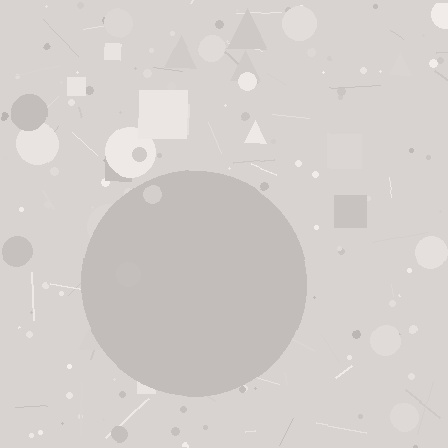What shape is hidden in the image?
A circle is hidden in the image.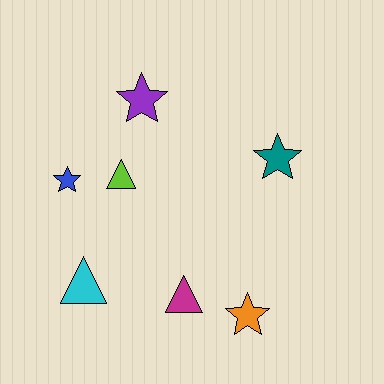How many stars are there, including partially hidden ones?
There are 4 stars.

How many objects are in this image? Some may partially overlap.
There are 7 objects.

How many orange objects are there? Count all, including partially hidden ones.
There is 1 orange object.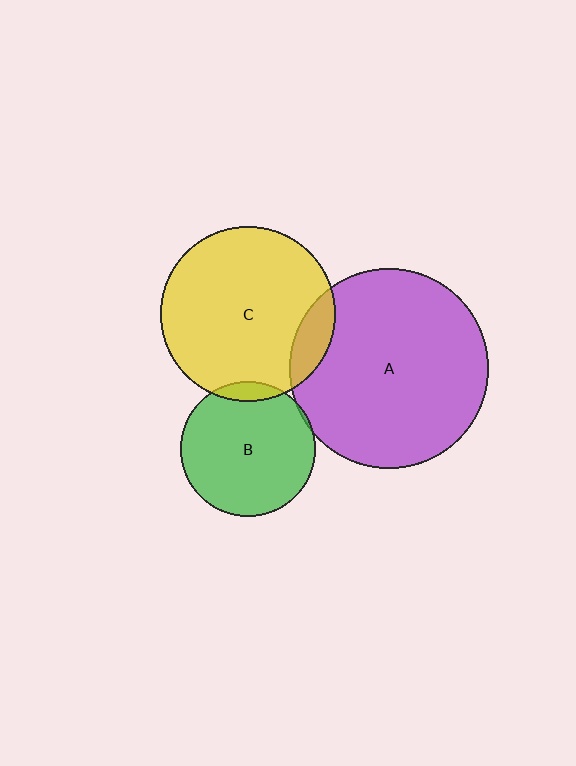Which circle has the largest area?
Circle A (purple).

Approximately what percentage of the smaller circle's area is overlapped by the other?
Approximately 5%.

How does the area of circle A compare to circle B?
Approximately 2.2 times.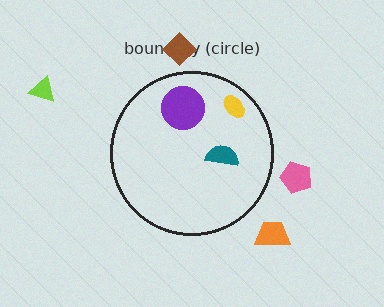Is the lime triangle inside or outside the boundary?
Outside.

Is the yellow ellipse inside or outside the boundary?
Inside.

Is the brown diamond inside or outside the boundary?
Outside.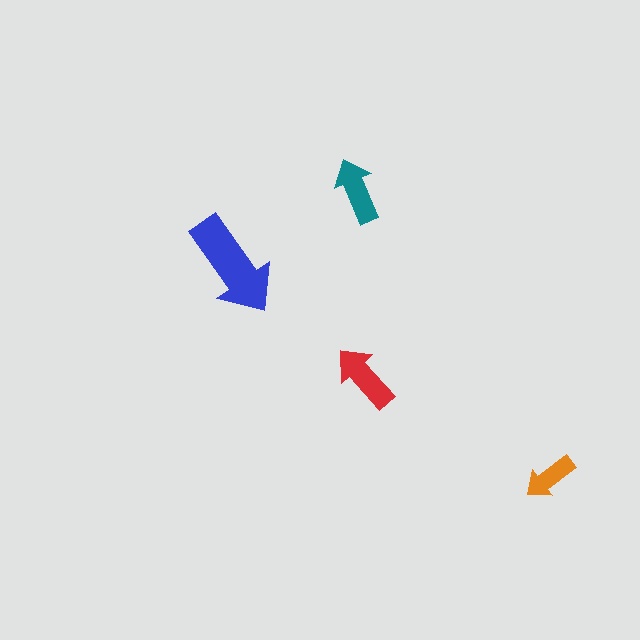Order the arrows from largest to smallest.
the blue one, the red one, the teal one, the orange one.